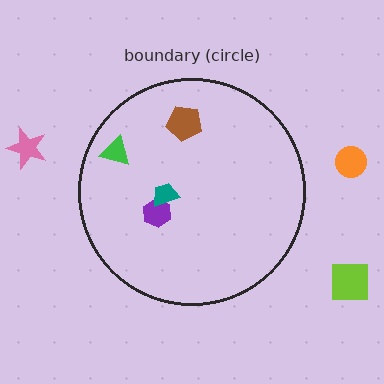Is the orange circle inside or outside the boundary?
Outside.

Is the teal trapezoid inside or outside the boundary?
Inside.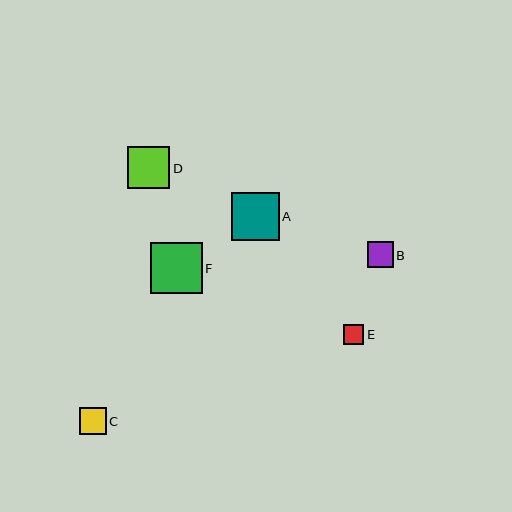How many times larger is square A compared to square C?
Square A is approximately 1.8 times the size of square C.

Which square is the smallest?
Square E is the smallest with a size of approximately 20 pixels.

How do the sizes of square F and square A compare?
Square F and square A are approximately the same size.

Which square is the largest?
Square F is the largest with a size of approximately 51 pixels.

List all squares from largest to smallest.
From largest to smallest: F, A, D, C, B, E.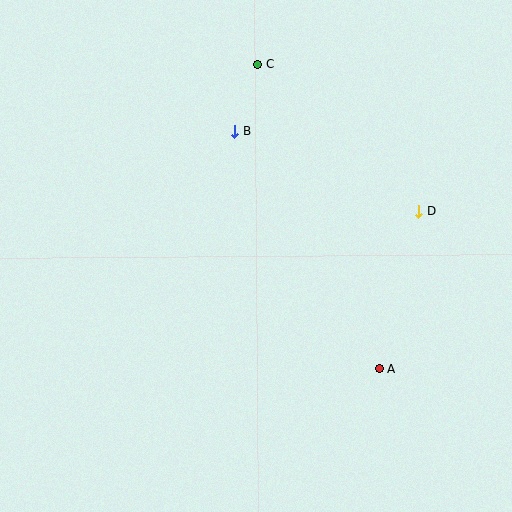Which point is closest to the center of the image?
Point B at (235, 131) is closest to the center.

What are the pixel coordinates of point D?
Point D is at (418, 211).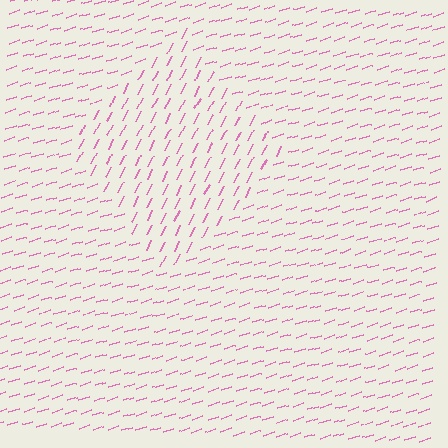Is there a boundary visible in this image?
Yes, there is a texture boundary formed by a change in line orientation.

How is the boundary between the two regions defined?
The boundary is defined purely by a change in line orientation (approximately 45 degrees difference). All lines are the same color and thickness.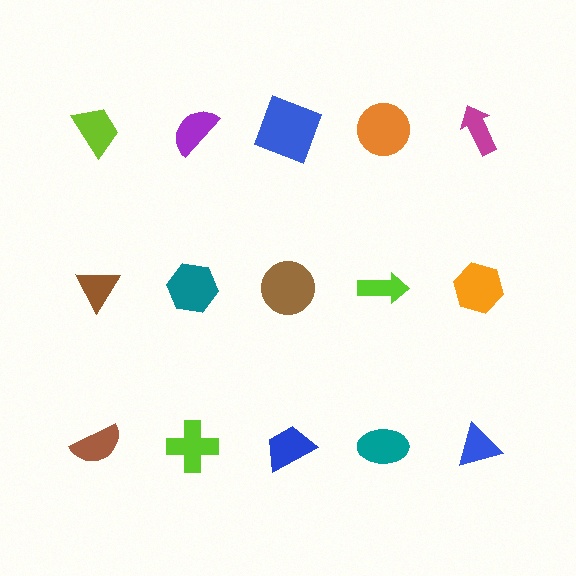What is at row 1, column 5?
A magenta arrow.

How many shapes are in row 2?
5 shapes.